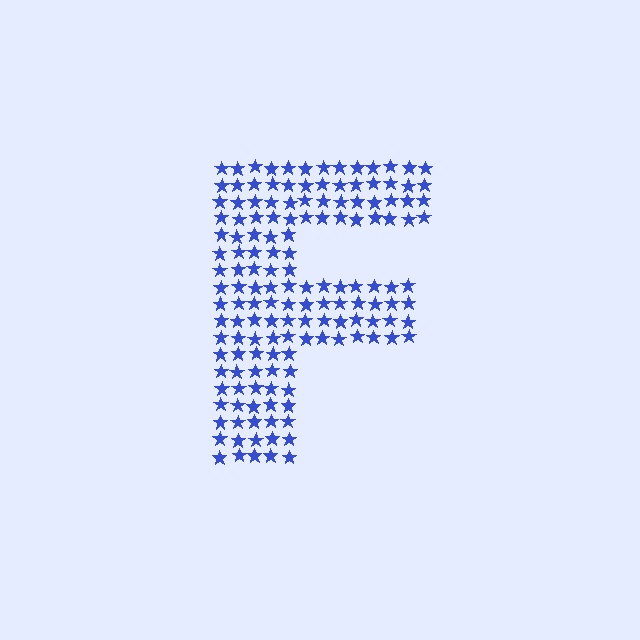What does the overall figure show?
The overall figure shows the letter F.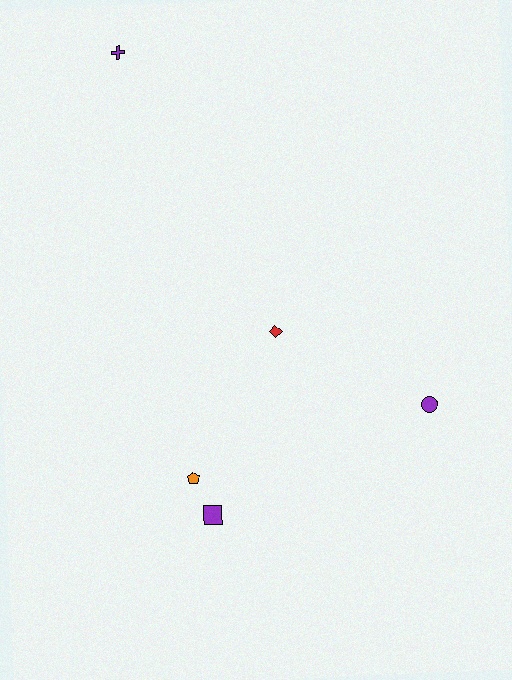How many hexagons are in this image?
There are no hexagons.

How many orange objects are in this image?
There is 1 orange object.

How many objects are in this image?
There are 5 objects.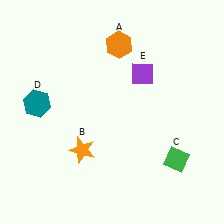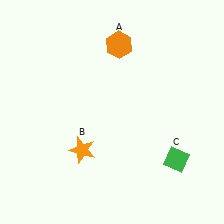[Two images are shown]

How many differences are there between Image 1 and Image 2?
There are 2 differences between the two images.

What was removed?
The purple diamond (E), the teal hexagon (D) were removed in Image 2.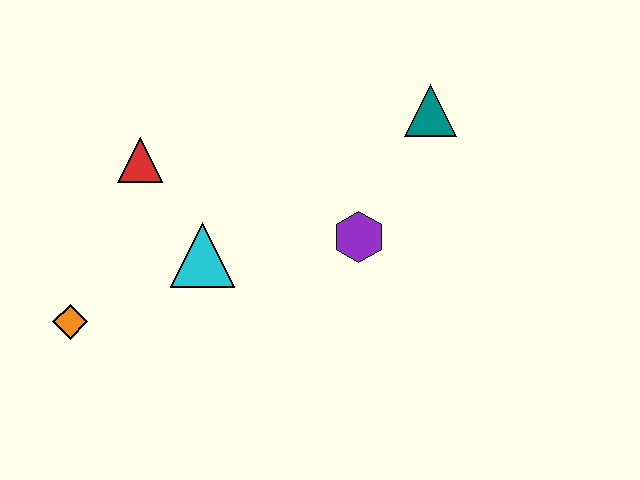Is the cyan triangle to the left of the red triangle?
No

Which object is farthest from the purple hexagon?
The orange diamond is farthest from the purple hexagon.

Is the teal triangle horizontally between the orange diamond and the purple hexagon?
No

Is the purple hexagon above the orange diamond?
Yes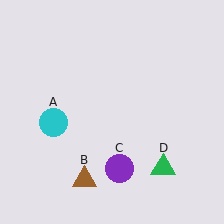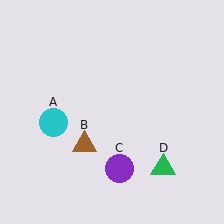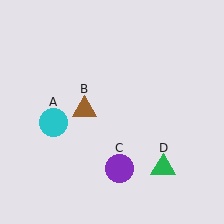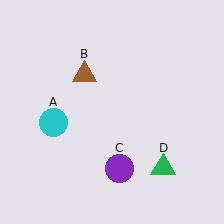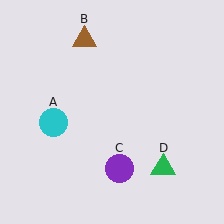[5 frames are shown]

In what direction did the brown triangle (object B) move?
The brown triangle (object B) moved up.